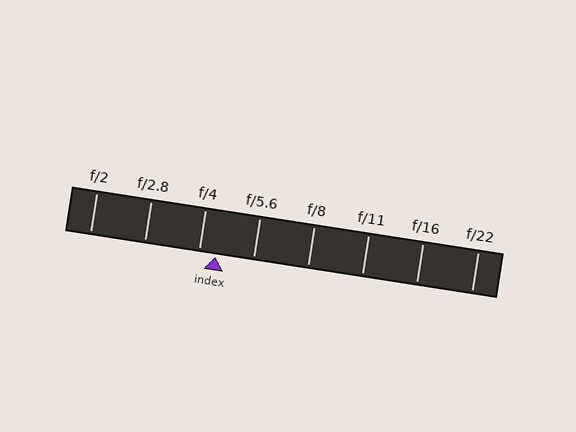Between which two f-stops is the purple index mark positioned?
The index mark is between f/4 and f/5.6.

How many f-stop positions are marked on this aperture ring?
There are 8 f-stop positions marked.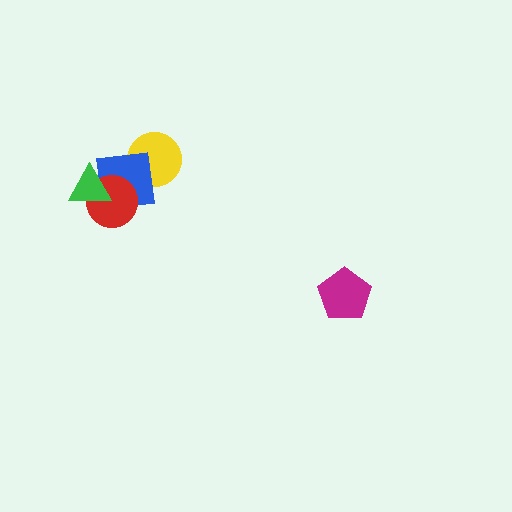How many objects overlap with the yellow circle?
1 object overlaps with the yellow circle.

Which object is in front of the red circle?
The green triangle is in front of the red circle.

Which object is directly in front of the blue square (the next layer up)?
The red circle is directly in front of the blue square.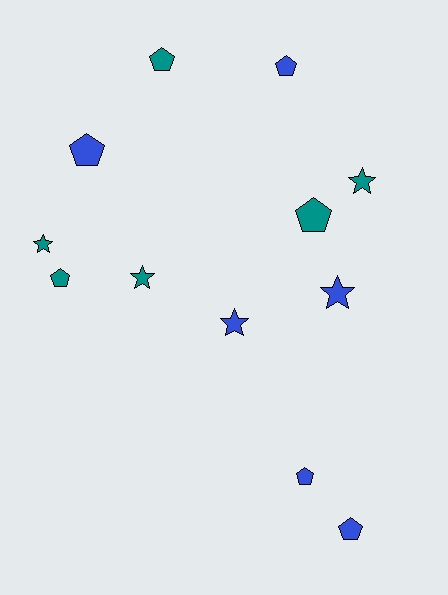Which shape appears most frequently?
Pentagon, with 7 objects.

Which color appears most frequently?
Teal, with 6 objects.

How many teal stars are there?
There are 3 teal stars.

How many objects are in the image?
There are 12 objects.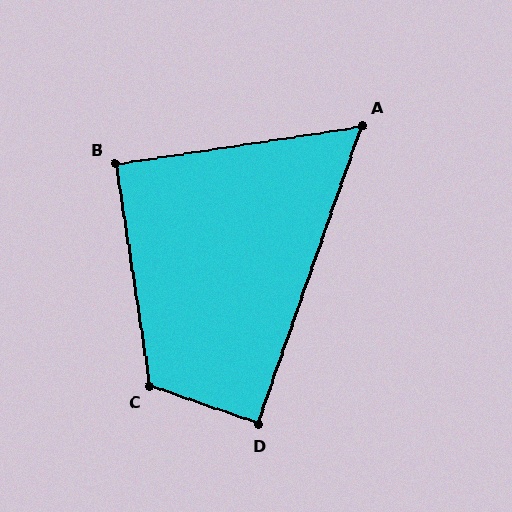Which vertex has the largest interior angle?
C, at approximately 118 degrees.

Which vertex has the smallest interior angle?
A, at approximately 62 degrees.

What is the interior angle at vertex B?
Approximately 90 degrees (approximately right).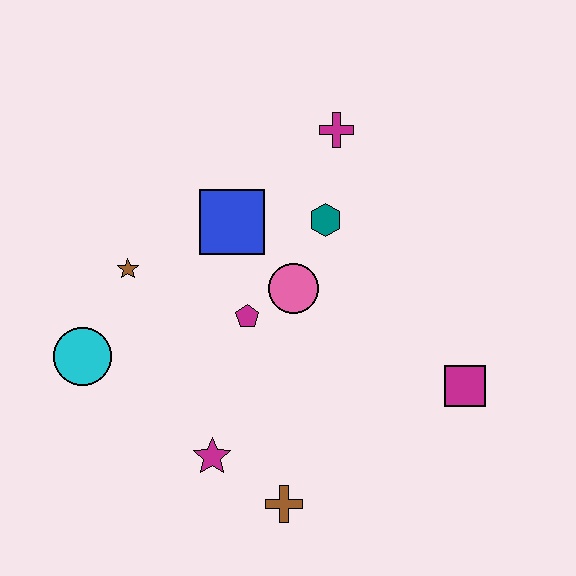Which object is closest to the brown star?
The cyan circle is closest to the brown star.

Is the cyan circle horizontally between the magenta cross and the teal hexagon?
No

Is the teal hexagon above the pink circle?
Yes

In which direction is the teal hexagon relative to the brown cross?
The teal hexagon is above the brown cross.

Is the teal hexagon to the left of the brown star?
No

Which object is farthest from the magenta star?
The magenta cross is farthest from the magenta star.